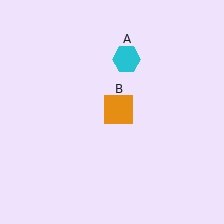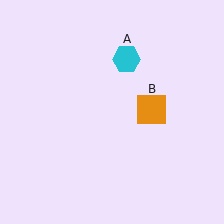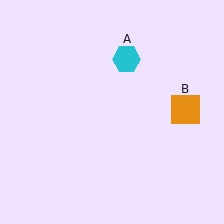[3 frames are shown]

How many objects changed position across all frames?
1 object changed position: orange square (object B).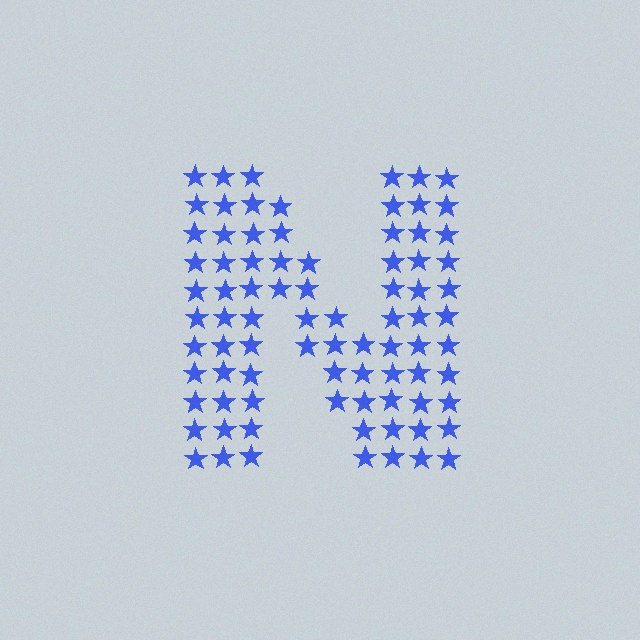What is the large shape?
The large shape is the letter N.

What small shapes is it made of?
It is made of small stars.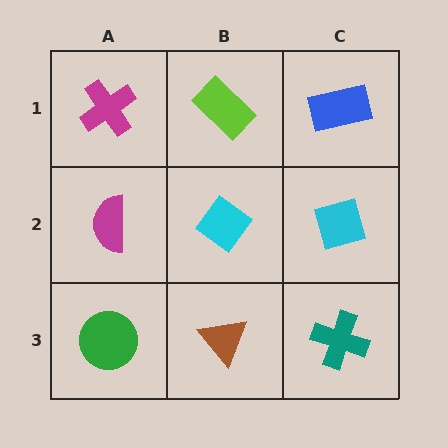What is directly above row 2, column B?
A lime rectangle.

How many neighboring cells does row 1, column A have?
2.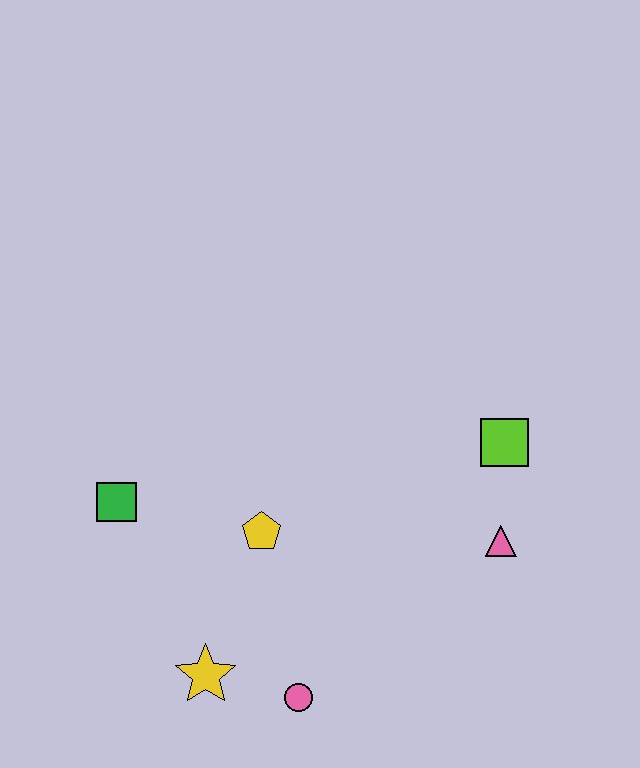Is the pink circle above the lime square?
No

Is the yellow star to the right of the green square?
Yes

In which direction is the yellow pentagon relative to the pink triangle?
The yellow pentagon is to the left of the pink triangle.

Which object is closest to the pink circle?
The yellow star is closest to the pink circle.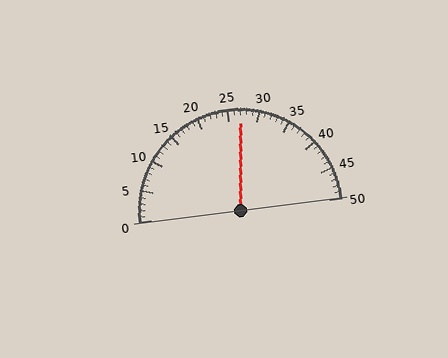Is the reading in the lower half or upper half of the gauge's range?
The reading is in the upper half of the range (0 to 50).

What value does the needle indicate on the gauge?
The needle indicates approximately 27.